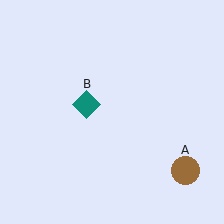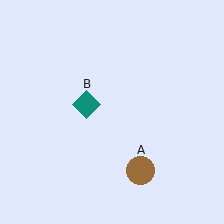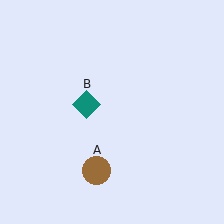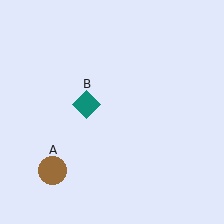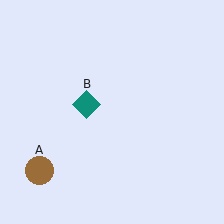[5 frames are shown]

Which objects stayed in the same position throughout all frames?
Teal diamond (object B) remained stationary.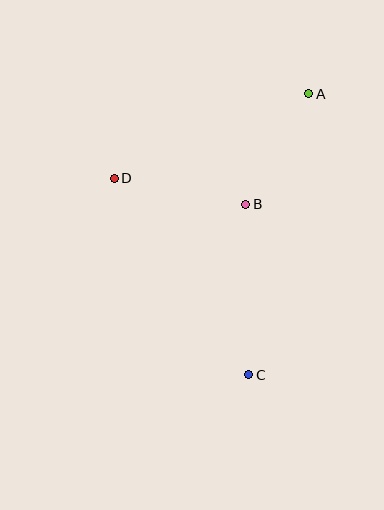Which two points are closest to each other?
Points A and B are closest to each other.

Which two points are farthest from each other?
Points A and C are farthest from each other.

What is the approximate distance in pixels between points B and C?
The distance between B and C is approximately 171 pixels.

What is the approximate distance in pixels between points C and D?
The distance between C and D is approximately 238 pixels.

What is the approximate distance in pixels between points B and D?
The distance between B and D is approximately 134 pixels.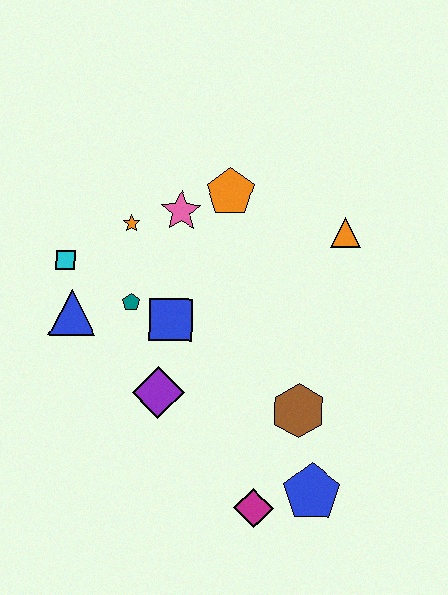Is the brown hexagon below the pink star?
Yes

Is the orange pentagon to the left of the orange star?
No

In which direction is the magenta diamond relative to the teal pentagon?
The magenta diamond is below the teal pentagon.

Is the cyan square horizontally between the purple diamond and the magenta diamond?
No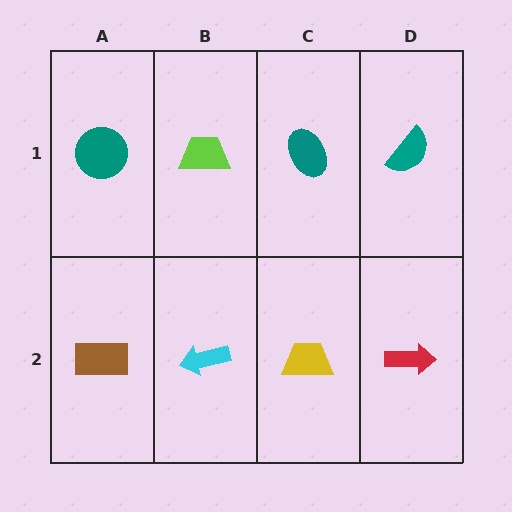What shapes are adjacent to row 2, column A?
A teal circle (row 1, column A), a cyan arrow (row 2, column B).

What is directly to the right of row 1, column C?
A teal semicircle.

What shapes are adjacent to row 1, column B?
A cyan arrow (row 2, column B), a teal circle (row 1, column A), a teal ellipse (row 1, column C).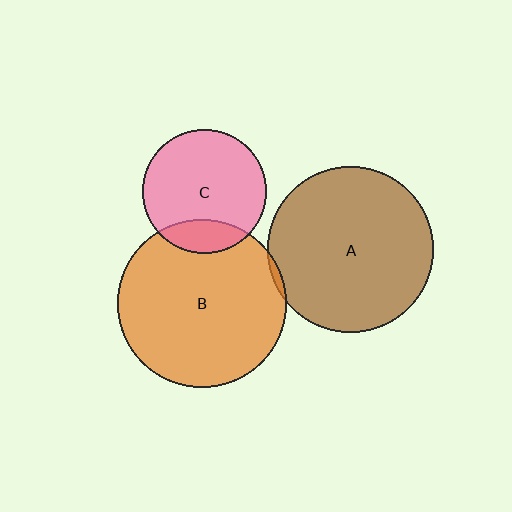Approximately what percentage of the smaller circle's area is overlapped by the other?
Approximately 20%.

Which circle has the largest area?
Circle B (orange).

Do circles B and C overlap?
Yes.